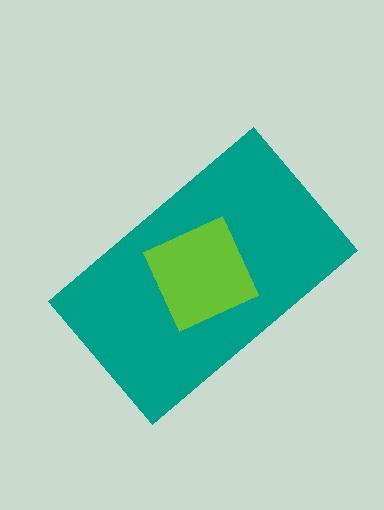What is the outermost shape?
The teal rectangle.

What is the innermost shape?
The lime square.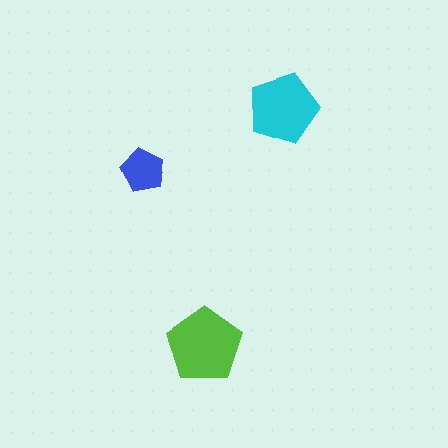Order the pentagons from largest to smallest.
the lime one, the cyan one, the blue one.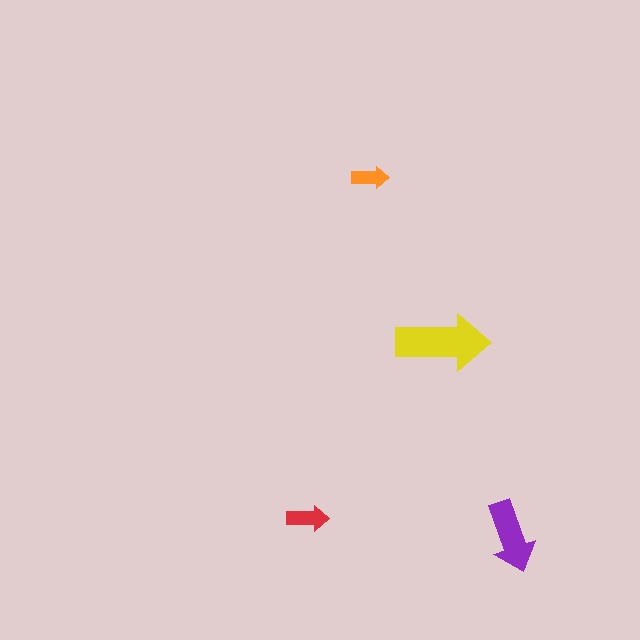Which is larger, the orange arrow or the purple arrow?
The purple one.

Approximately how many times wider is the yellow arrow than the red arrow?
About 2 times wider.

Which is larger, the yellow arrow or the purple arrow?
The yellow one.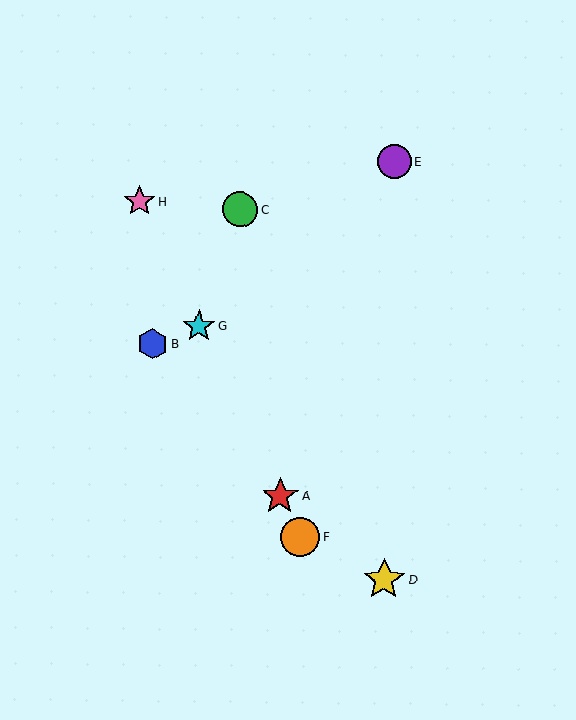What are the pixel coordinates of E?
Object E is at (394, 162).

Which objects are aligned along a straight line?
Objects A, F, G, H are aligned along a straight line.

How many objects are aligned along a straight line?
4 objects (A, F, G, H) are aligned along a straight line.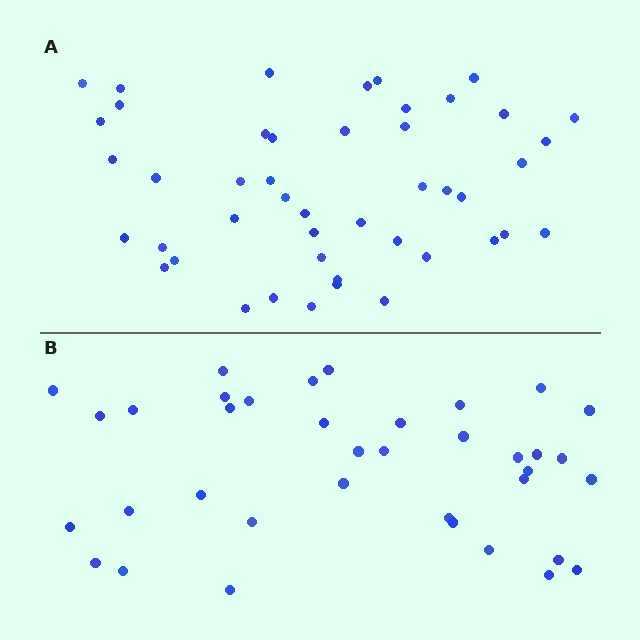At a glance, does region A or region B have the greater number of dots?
Region A (the top region) has more dots.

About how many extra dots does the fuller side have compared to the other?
Region A has roughly 8 or so more dots than region B.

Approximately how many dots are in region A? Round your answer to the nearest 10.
About 50 dots. (The exact count is 46, which rounds to 50.)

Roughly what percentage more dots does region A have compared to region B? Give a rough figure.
About 25% more.